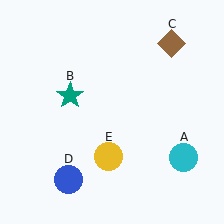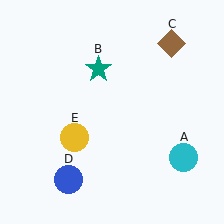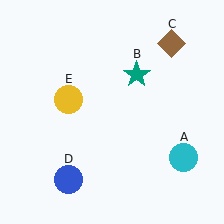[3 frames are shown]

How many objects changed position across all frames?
2 objects changed position: teal star (object B), yellow circle (object E).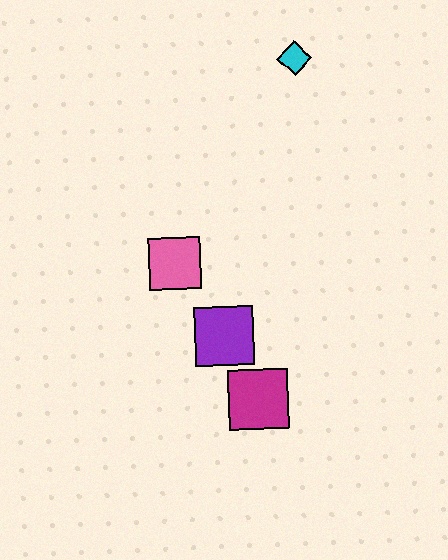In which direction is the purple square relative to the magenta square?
The purple square is above the magenta square.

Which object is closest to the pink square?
The purple square is closest to the pink square.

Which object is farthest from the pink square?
The cyan diamond is farthest from the pink square.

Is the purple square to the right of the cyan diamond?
No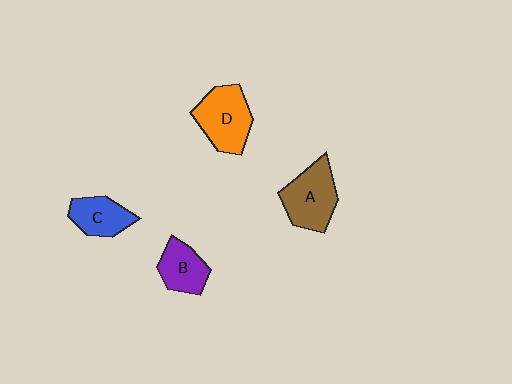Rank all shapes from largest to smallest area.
From largest to smallest: D (orange), A (brown), C (blue), B (purple).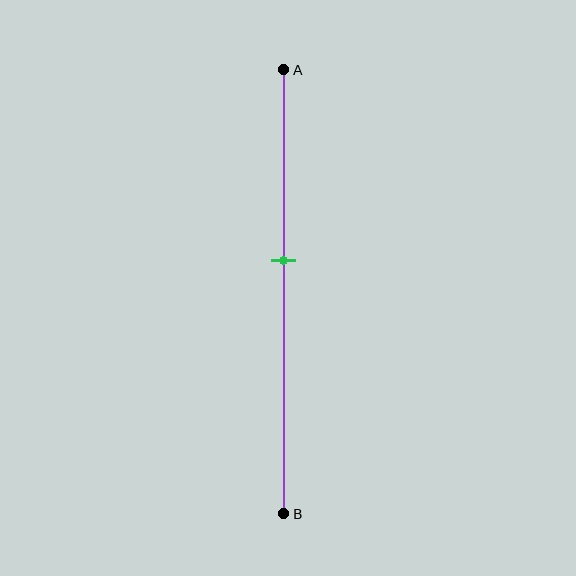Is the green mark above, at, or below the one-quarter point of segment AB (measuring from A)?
The green mark is below the one-quarter point of segment AB.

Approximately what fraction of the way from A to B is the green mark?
The green mark is approximately 45% of the way from A to B.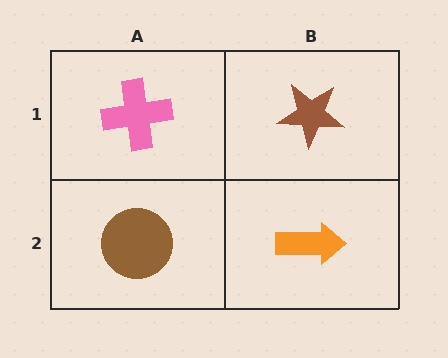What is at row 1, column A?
A pink cross.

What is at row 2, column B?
An orange arrow.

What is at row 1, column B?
A brown star.